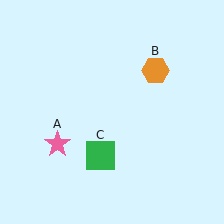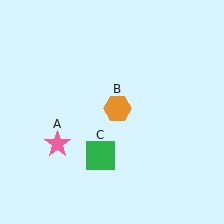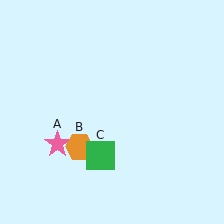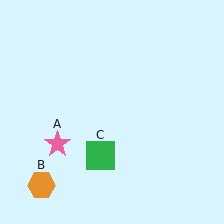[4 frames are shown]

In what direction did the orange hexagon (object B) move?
The orange hexagon (object B) moved down and to the left.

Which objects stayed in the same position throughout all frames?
Pink star (object A) and green square (object C) remained stationary.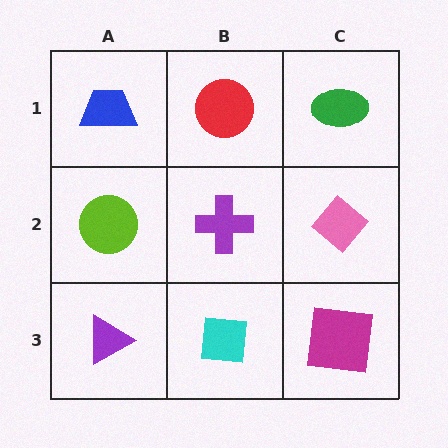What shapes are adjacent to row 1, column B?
A purple cross (row 2, column B), a blue trapezoid (row 1, column A), a green ellipse (row 1, column C).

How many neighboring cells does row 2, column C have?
3.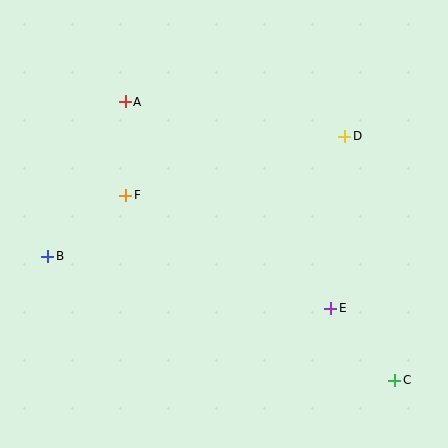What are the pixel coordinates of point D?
Point D is at (345, 136).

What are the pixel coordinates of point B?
Point B is at (47, 256).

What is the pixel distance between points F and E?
The distance between F and E is 234 pixels.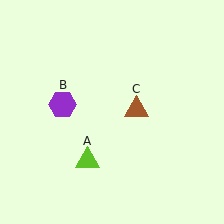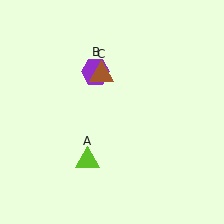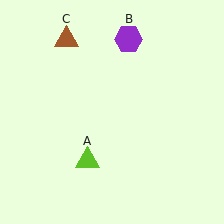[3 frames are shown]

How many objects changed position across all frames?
2 objects changed position: purple hexagon (object B), brown triangle (object C).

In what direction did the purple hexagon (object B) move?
The purple hexagon (object B) moved up and to the right.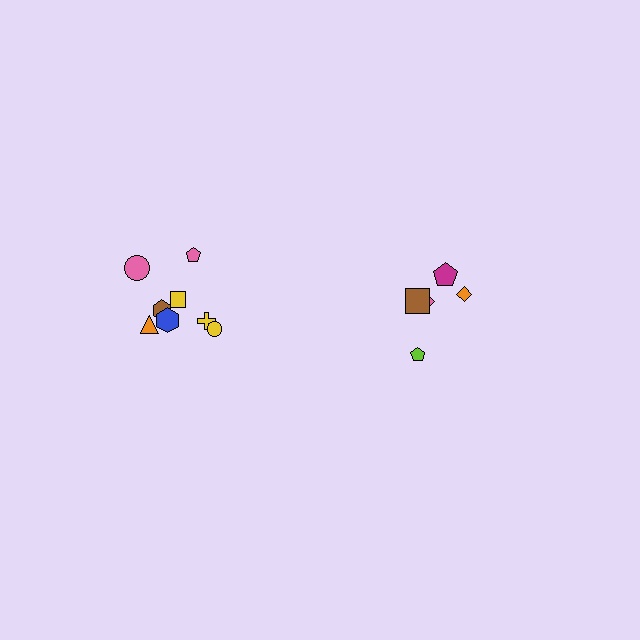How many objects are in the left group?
There are 8 objects.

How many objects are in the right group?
There are 5 objects.